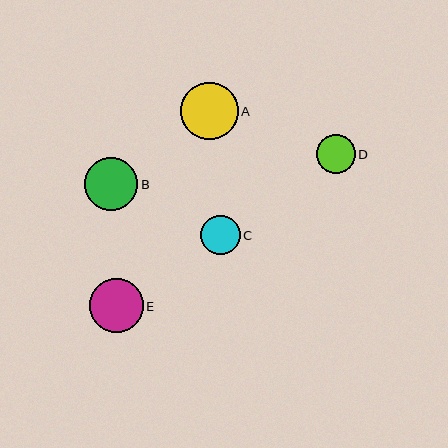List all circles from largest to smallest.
From largest to smallest: A, E, B, C, D.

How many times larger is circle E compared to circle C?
Circle E is approximately 1.4 times the size of circle C.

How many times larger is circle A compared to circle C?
Circle A is approximately 1.4 times the size of circle C.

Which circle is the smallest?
Circle D is the smallest with a size of approximately 39 pixels.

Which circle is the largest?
Circle A is the largest with a size of approximately 57 pixels.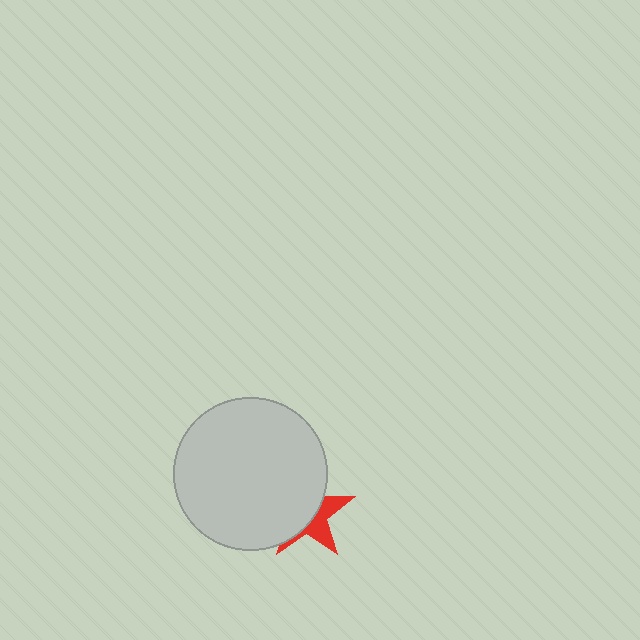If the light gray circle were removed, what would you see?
You would see the complete red star.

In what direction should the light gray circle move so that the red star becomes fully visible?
The light gray circle should move left. That is the shortest direction to clear the overlap and leave the red star fully visible.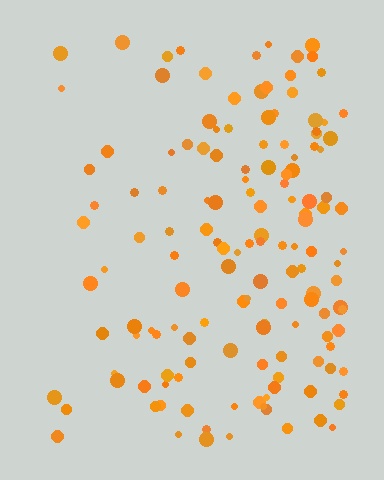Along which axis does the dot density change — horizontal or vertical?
Horizontal.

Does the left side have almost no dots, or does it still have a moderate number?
Still a moderate number, just noticeably fewer than the right.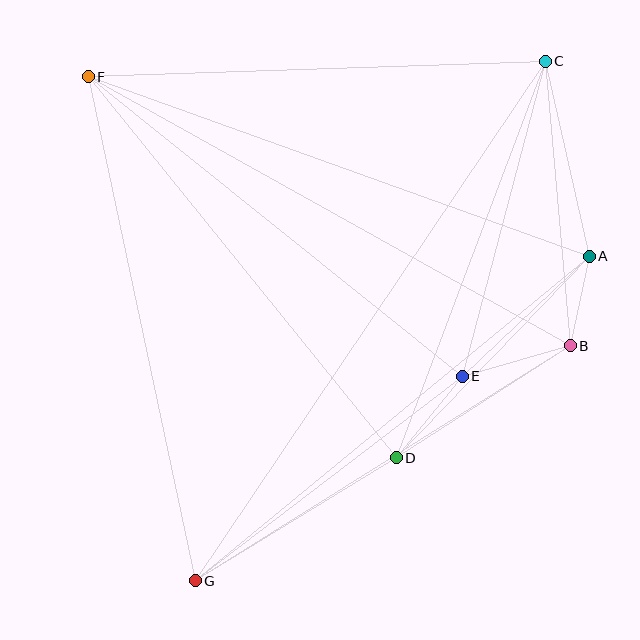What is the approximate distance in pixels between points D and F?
The distance between D and F is approximately 490 pixels.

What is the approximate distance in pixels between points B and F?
The distance between B and F is approximately 552 pixels.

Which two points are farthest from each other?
Points C and G are farthest from each other.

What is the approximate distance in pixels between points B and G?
The distance between B and G is approximately 442 pixels.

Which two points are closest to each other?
Points A and B are closest to each other.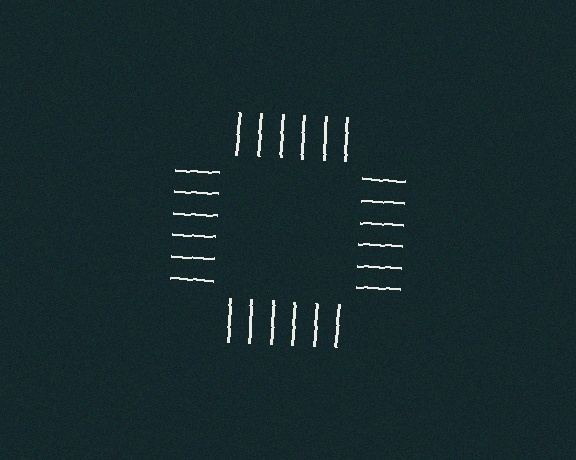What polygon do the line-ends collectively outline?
An illusory square — the line segments terminate on its edges but no continuous stroke is drawn.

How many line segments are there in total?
24 — 6 along each of the 4 edges.